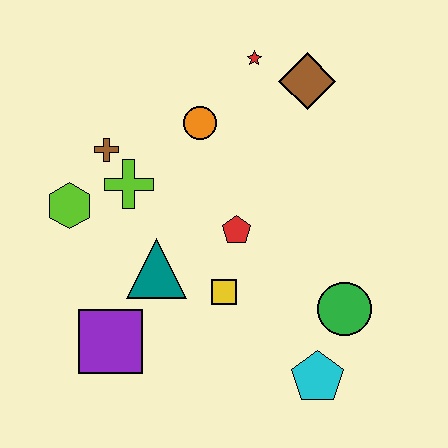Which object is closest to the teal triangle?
The yellow square is closest to the teal triangle.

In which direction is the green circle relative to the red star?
The green circle is below the red star.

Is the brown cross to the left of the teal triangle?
Yes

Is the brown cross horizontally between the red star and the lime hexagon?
Yes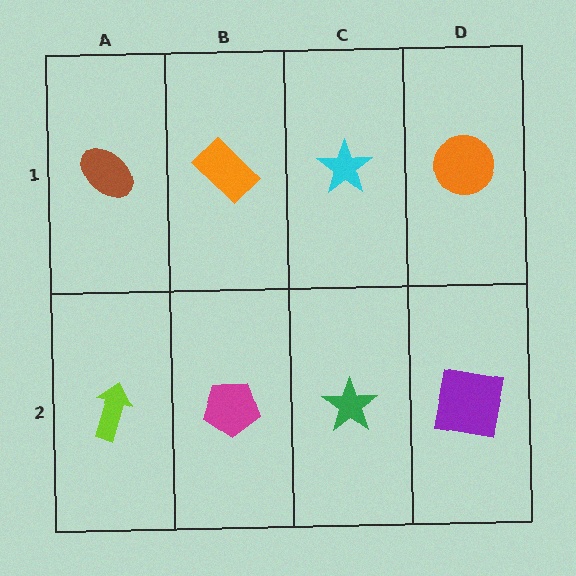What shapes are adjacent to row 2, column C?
A cyan star (row 1, column C), a magenta pentagon (row 2, column B), a purple square (row 2, column D).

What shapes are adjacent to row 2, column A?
A brown ellipse (row 1, column A), a magenta pentagon (row 2, column B).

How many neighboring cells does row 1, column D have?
2.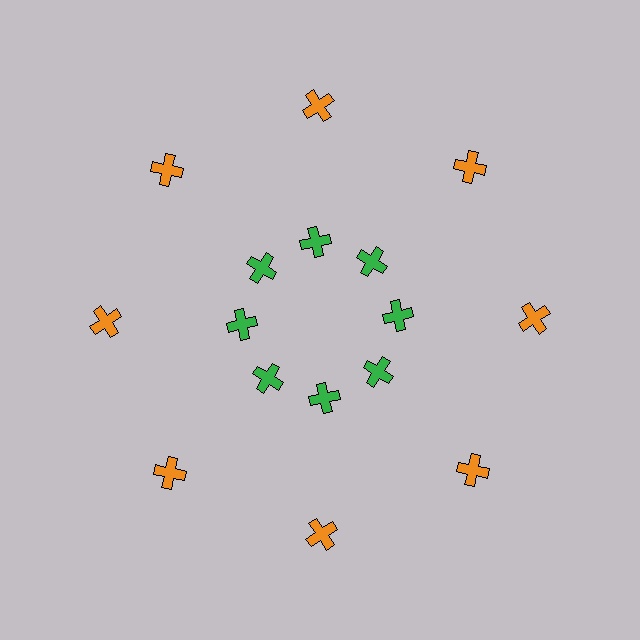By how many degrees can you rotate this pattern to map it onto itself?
The pattern maps onto itself every 45 degrees of rotation.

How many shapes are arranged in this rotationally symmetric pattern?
There are 16 shapes, arranged in 8 groups of 2.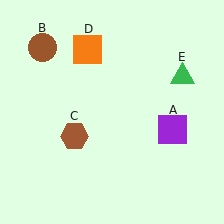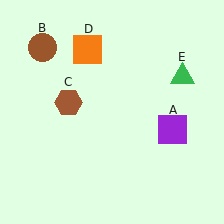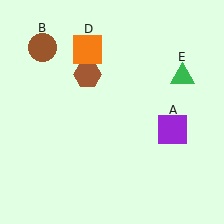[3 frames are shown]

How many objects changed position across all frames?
1 object changed position: brown hexagon (object C).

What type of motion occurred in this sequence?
The brown hexagon (object C) rotated clockwise around the center of the scene.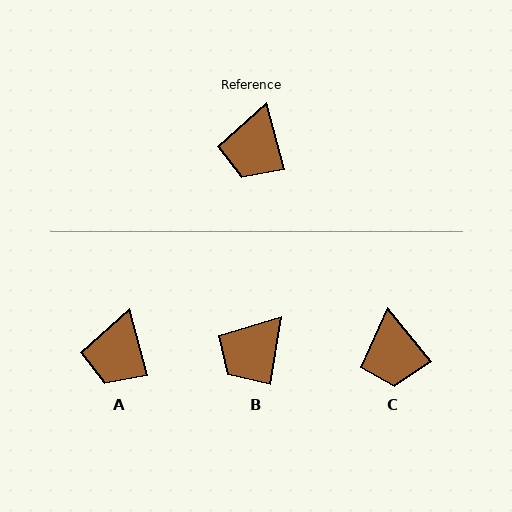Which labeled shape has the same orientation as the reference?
A.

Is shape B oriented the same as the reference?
No, it is off by about 25 degrees.